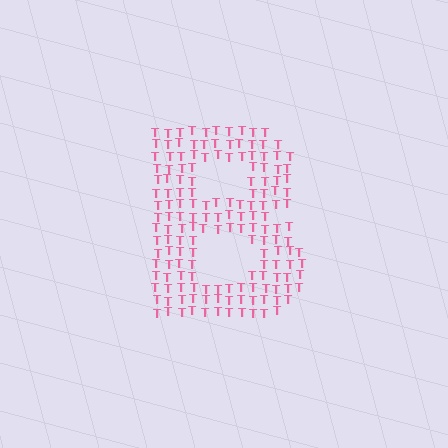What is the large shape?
The large shape is the letter B.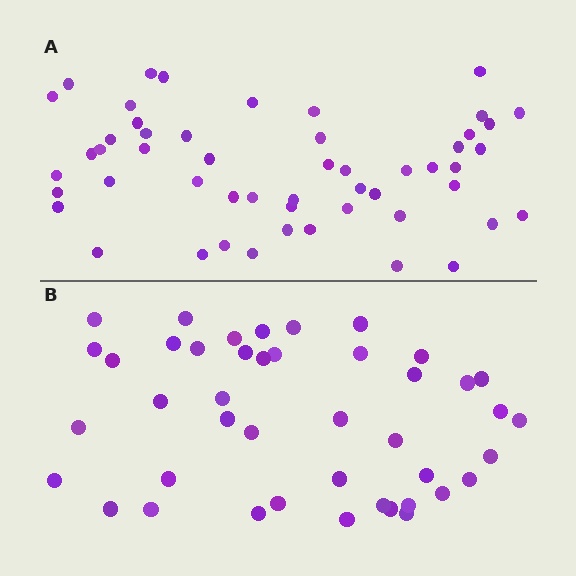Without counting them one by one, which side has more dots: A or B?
Region A (the top region) has more dots.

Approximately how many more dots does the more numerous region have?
Region A has roughly 8 or so more dots than region B.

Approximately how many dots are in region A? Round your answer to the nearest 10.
About 50 dots. (The exact count is 52, which rounds to 50.)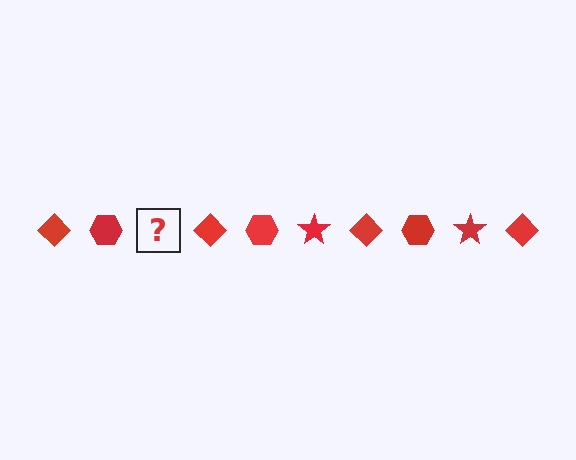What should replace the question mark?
The question mark should be replaced with a red star.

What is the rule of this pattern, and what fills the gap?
The rule is that the pattern cycles through diamond, hexagon, star shapes in red. The gap should be filled with a red star.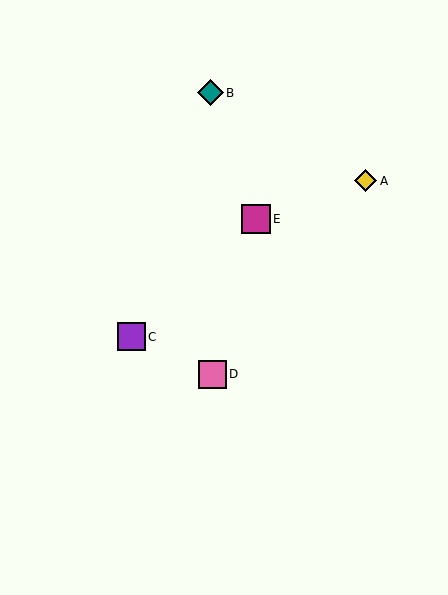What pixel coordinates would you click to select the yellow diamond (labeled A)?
Click at (366, 181) to select the yellow diamond A.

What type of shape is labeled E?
Shape E is a magenta square.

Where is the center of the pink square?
The center of the pink square is at (212, 374).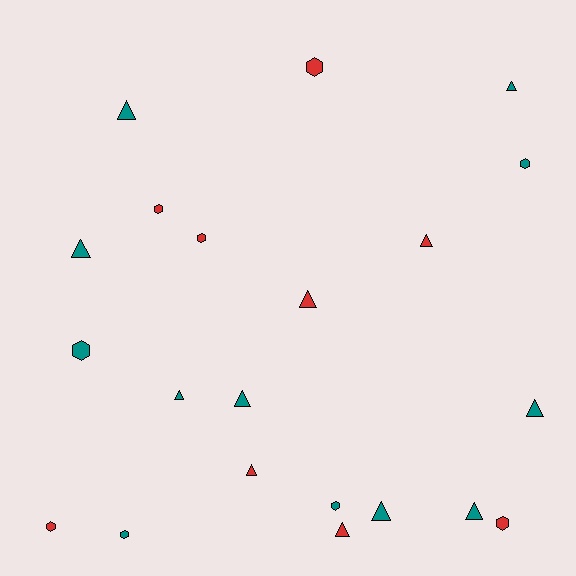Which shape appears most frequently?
Triangle, with 12 objects.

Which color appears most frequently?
Teal, with 12 objects.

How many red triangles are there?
There are 4 red triangles.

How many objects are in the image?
There are 21 objects.